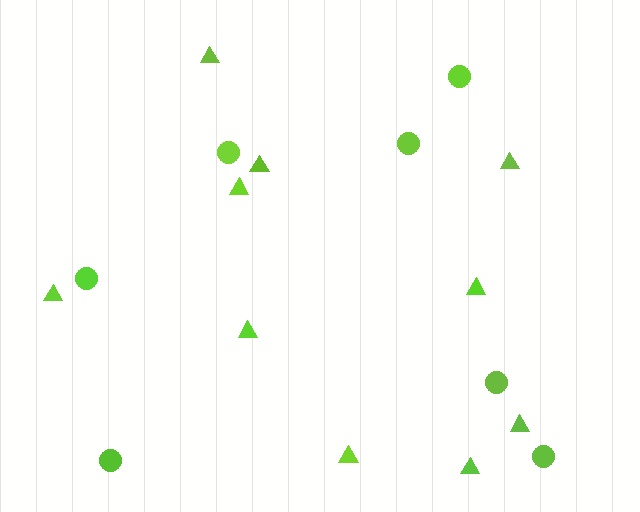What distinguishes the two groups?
There are 2 groups: one group of circles (7) and one group of triangles (10).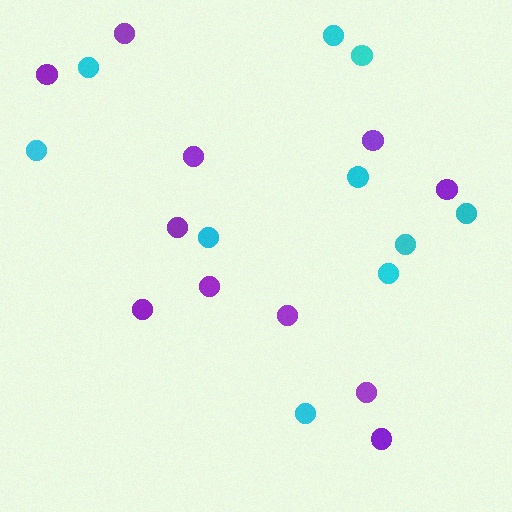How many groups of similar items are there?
There are 2 groups: one group of purple circles (11) and one group of cyan circles (10).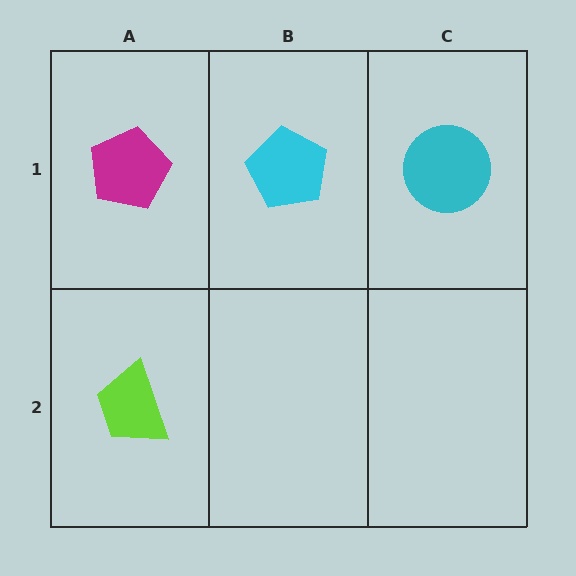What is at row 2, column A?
A lime trapezoid.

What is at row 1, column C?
A cyan circle.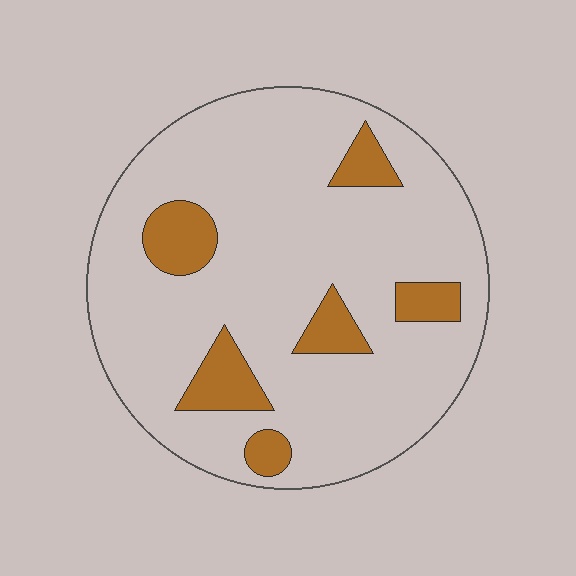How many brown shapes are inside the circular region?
6.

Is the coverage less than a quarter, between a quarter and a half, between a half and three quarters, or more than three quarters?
Less than a quarter.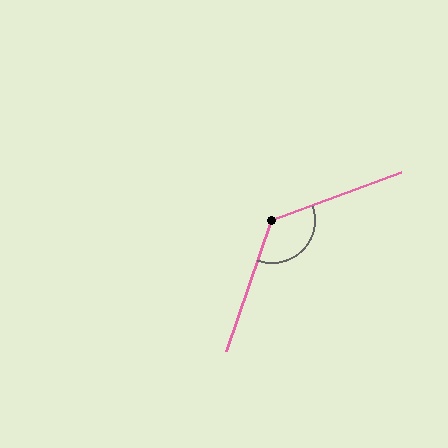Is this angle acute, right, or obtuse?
It is obtuse.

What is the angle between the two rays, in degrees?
Approximately 129 degrees.